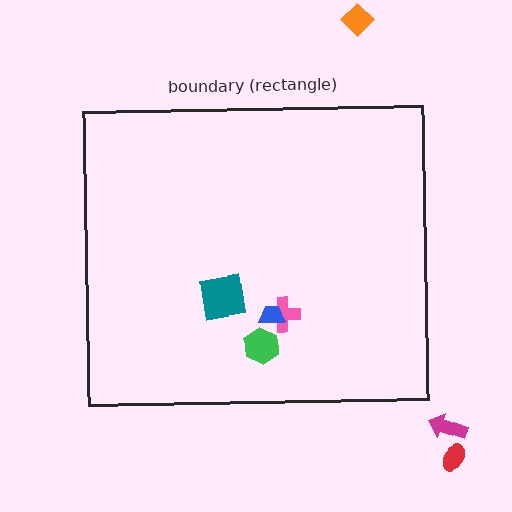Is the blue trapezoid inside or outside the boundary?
Inside.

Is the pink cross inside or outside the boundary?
Inside.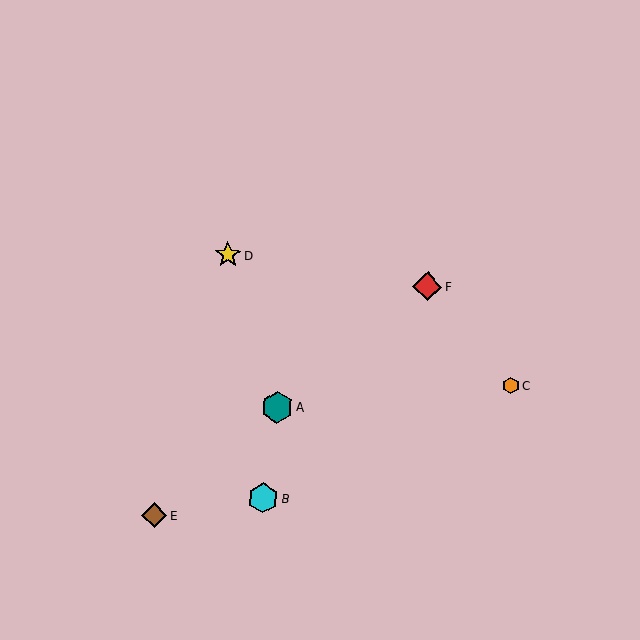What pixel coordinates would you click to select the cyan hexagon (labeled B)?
Click at (263, 498) to select the cyan hexagon B.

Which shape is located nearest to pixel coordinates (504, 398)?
The orange hexagon (labeled C) at (511, 386) is nearest to that location.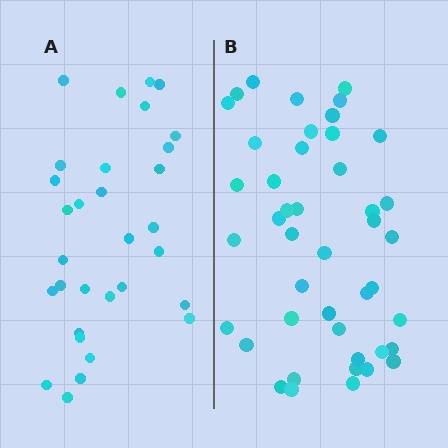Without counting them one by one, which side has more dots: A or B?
Region B (the right region) has more dots.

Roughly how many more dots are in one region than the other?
Region B has approximately 15 more dots than region A.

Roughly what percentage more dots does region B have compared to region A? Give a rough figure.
About 40% more.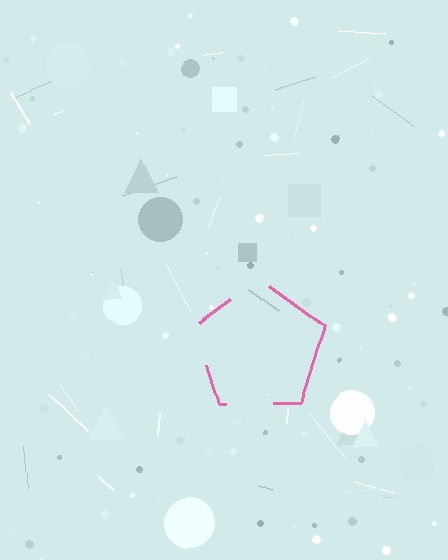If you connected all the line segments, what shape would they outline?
They would outline a pentagon.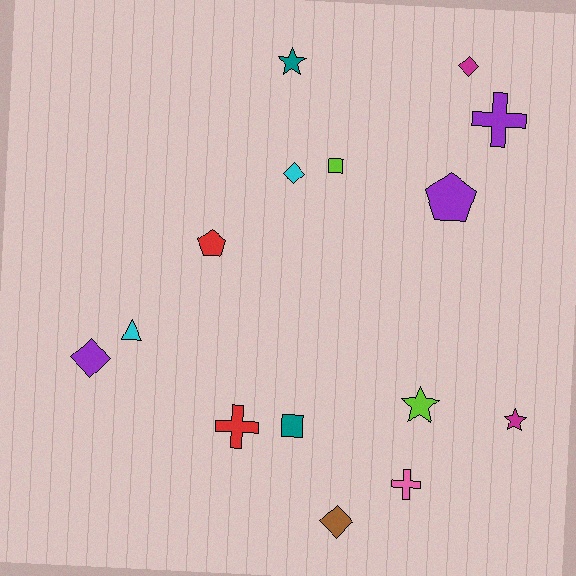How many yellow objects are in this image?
There are no yellow objects.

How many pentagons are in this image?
There are 2 pentagons.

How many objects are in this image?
There are 15 objects.